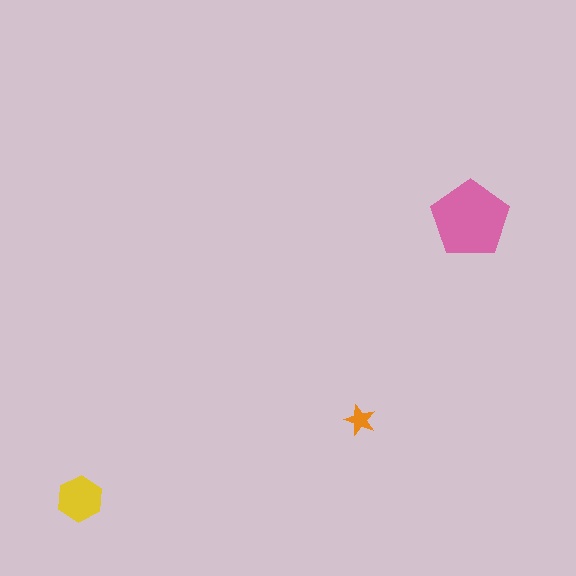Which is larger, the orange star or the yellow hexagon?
The yellow hexagon.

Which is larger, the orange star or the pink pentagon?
The pink pentagon.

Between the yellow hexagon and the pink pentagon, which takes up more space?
The pink pentagon.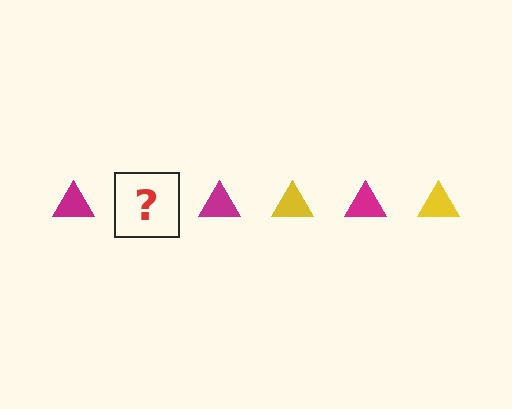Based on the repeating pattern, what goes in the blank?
The blank should be a yellow triangle.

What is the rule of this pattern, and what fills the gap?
The rule is that the pattern cycles through magenta, yellow triangles. The gap should be filled with a yellow triangle.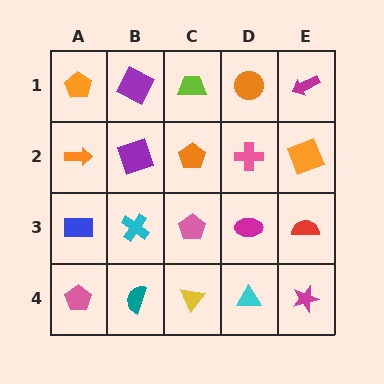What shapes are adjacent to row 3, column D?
A pink cross (row 2, column D), a cyan triangle (row 4, column D), a pink pentagon (row 3, column C), a red semicircle (row 3, column E).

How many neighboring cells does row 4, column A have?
2.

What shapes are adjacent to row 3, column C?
An orange pentagon (row 2, column C), a yellow triangle (row 4, column C), a cyan cross (row 3, column B), a magenta ellipse (row 3, column D).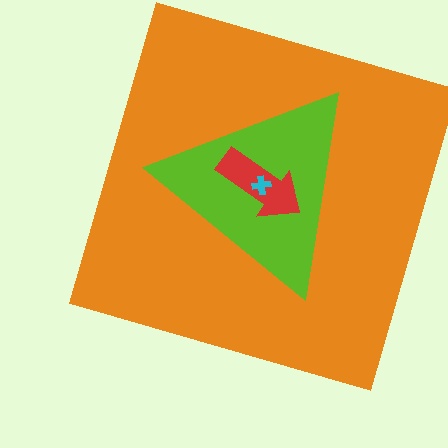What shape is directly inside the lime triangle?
The red arrow.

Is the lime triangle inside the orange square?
Yes.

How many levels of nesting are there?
4.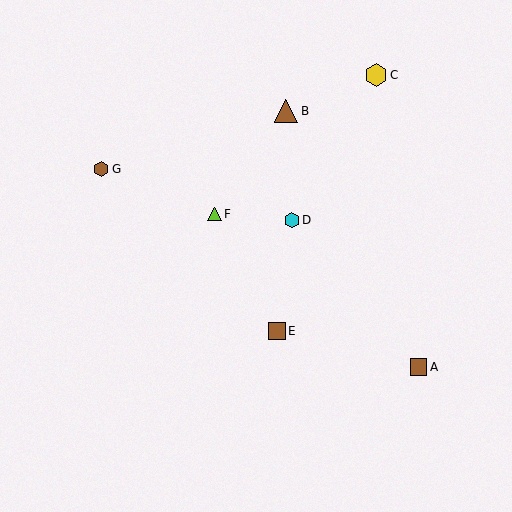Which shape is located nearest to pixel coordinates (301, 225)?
The cyan hexagon (labeled D) at (292, 220) is nearest to that location.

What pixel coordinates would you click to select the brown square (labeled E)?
Click at (277, 331) to select the brown square E.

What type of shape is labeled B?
Shape B is a brown triangle.